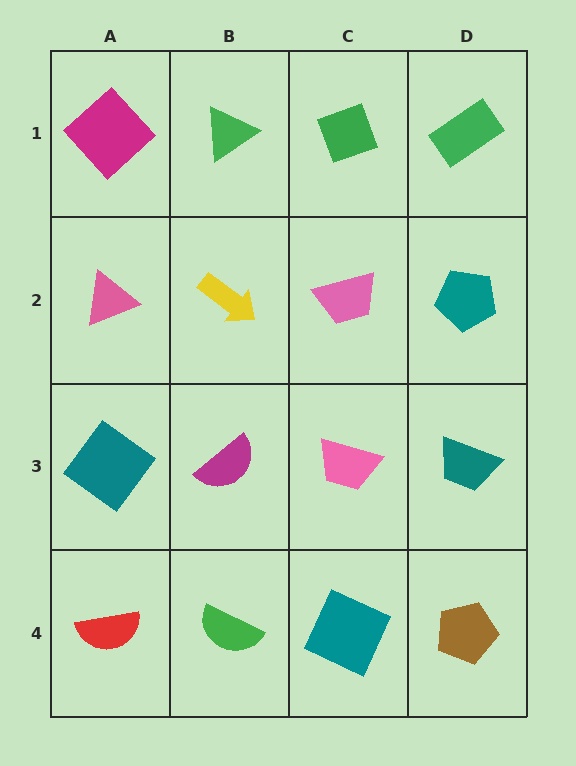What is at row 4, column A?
A red semicircle.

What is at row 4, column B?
A green semicircle.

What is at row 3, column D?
A teal trapezoid.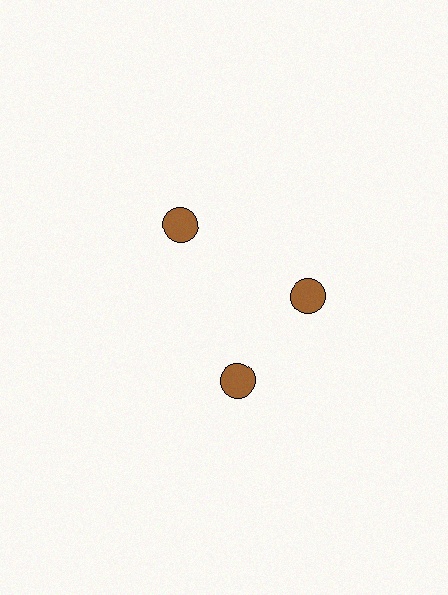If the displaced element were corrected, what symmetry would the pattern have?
It would have 3-fold rotational symmetry — the pattern would map onto itself every 120 degrees.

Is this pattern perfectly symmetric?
No. The 3 brown circles are arranged in a ring, but one element near the 7 o'clock position is rotated out of alignment along the ring, breaking the 3-fold rotational symmetry.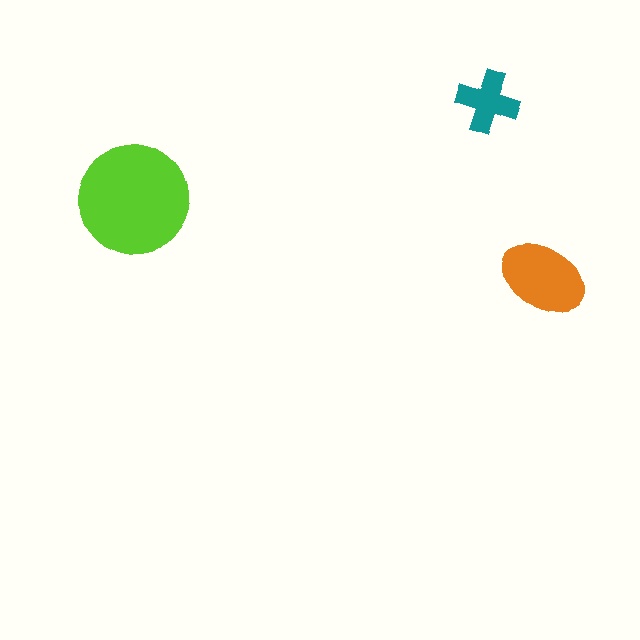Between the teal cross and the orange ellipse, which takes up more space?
The orange ellipse.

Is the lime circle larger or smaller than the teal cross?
Larger.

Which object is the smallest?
The teal cross.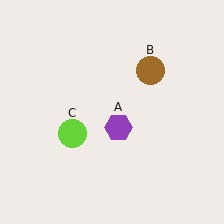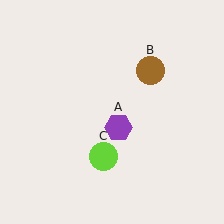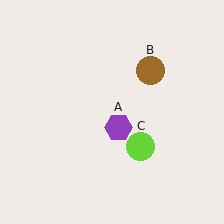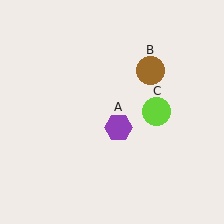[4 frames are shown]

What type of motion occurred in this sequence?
The lime circle (object C) rotated counterclockwise around the center of the scene.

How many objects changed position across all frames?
1 object changed position: lime circle (object C).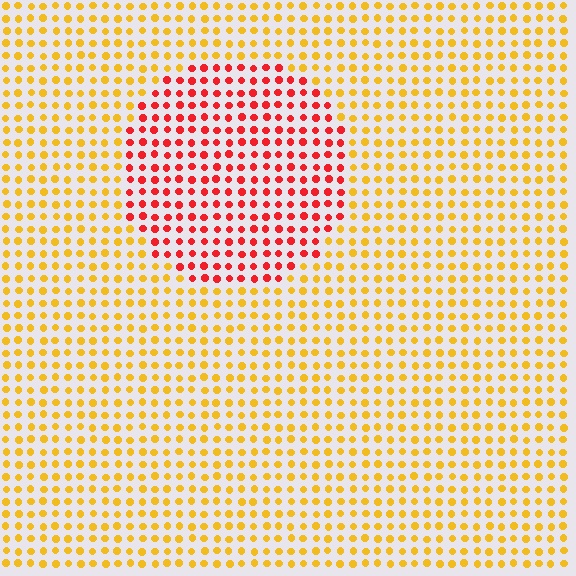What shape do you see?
I see a circle.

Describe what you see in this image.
The image is filled with small yellow elements in a uniform arrangement. A circle-shaped region is visible where the elements are tinted to a slightly different hue, forming a subtle color boundary.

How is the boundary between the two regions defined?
The boundary is defined purely by a slight shift in hue (about 48 degrees). Spacing, size, and orientation are identical on both sides.